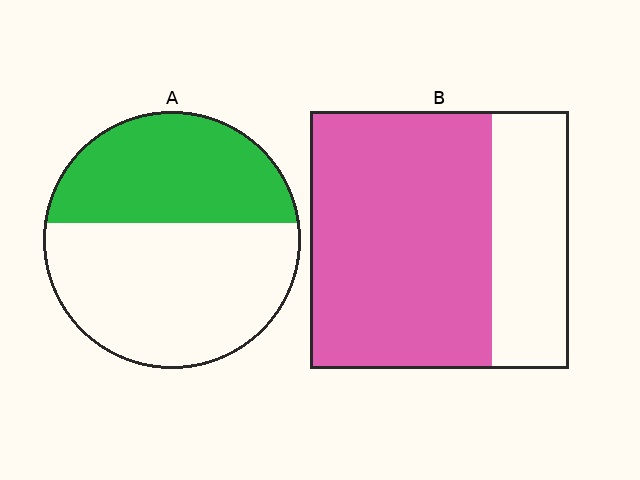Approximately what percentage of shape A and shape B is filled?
A is approximately 40% and B is approximately 70%.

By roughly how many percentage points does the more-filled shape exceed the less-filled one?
By roughly 30 percentage points (B over A).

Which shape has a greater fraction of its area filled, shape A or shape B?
Shape B.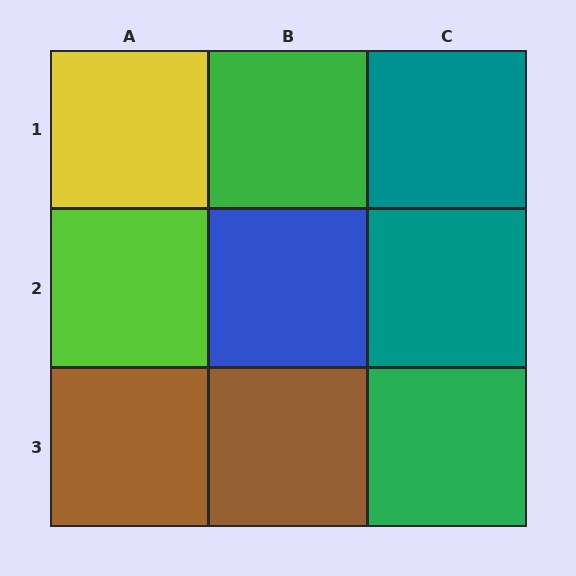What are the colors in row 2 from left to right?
Lime, blue, teal.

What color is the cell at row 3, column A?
Brown.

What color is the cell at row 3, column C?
Green.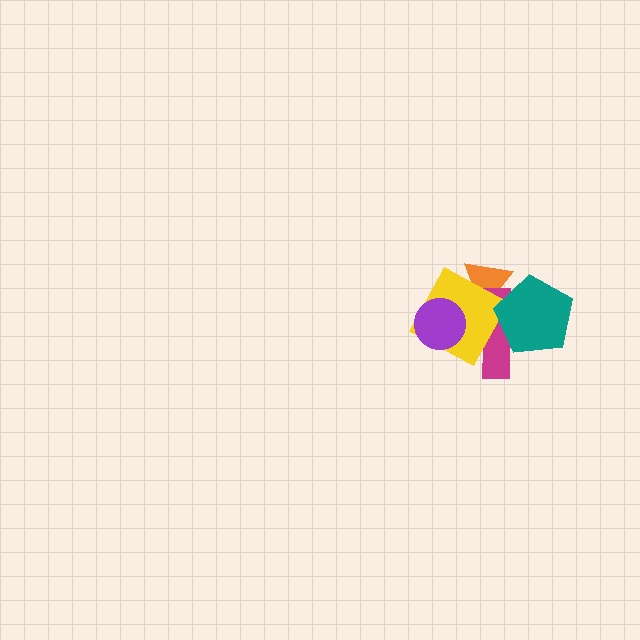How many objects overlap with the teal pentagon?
2 objects overlap with the teal pentagon.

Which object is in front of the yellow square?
The purple circle is in front of the yellow square.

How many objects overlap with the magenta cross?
4 objects overlap with the magenta cross.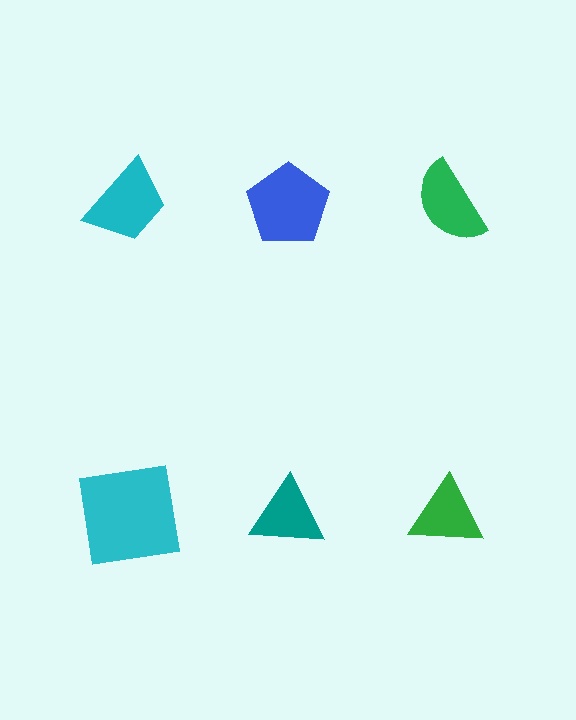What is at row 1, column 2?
A blue pentagon.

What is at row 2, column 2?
A teal triangle.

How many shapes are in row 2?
3 shapes.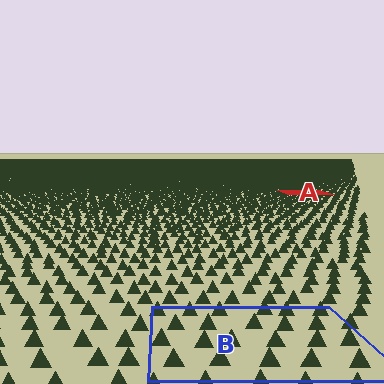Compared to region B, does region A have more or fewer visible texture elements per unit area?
Region A has more texture elements per unit area — they are packed more densely because it is farther away.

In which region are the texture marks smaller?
The texture marks are smaller in region A, because it is farther away.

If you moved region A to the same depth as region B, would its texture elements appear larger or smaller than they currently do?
They would appear larger. At a closer depth, the same texture elements are projected at a bigger on-screen size.